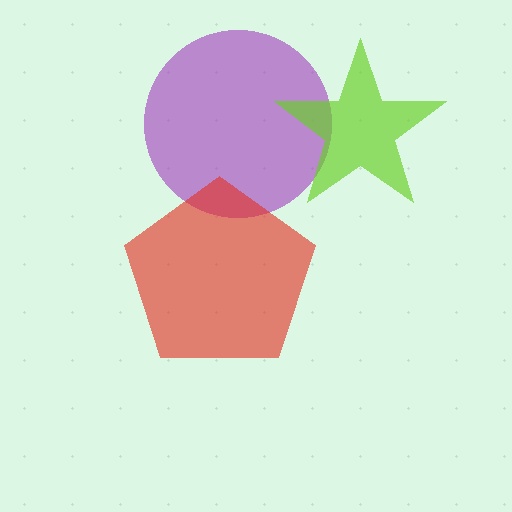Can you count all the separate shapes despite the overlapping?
Yes, there are 3 separate shapes.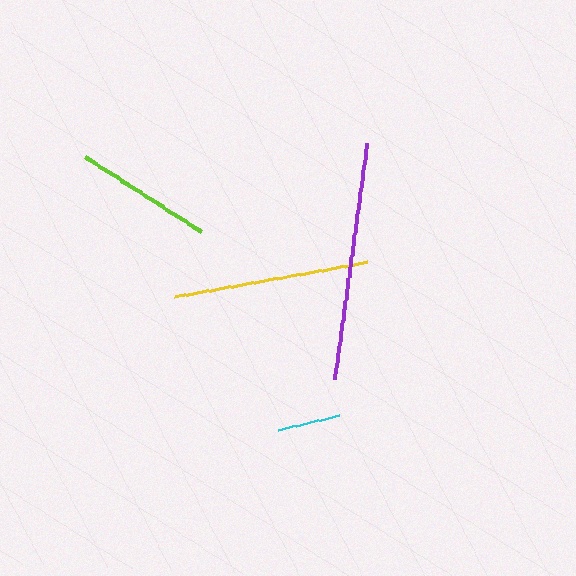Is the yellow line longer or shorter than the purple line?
The purple line is longer than the yellow line.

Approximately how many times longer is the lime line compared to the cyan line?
The lime line is approximately 2.2 times the length of the cyan line.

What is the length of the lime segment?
The lime segment is approximately 139 pixels long.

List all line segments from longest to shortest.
From longest to shortest: purple, yellow, lime, cyan.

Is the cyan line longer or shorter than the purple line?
The purple line is longer than the cyan line.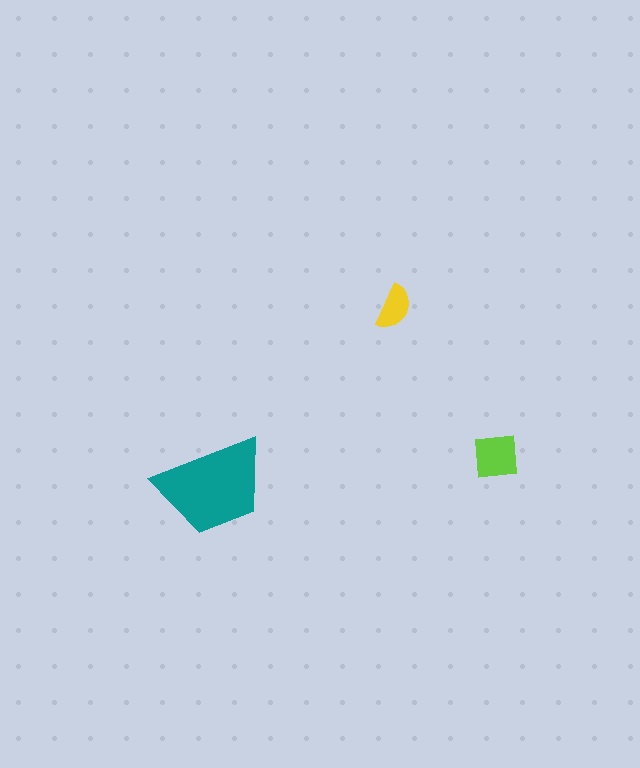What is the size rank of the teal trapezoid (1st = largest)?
1st.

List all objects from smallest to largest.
The yellow semicircle, the lime square, the teal trapezoid.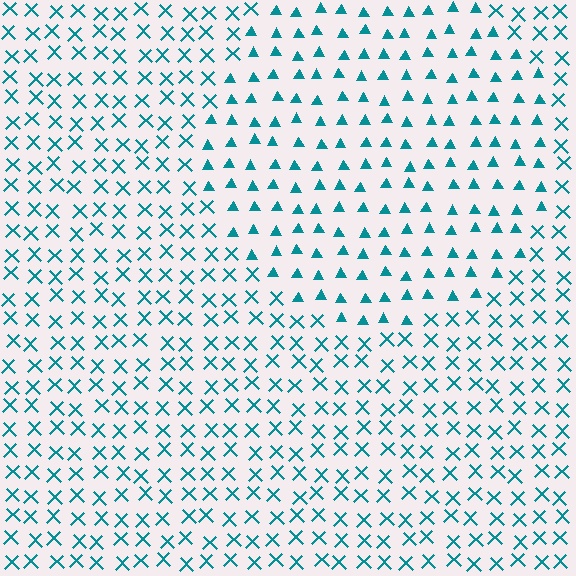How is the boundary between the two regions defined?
The boundary is defined by a change in element shape: triangles inside vs. X marks outside. All elements share the same color and spacing.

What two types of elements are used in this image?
The image uses triangles inside the circle region and X marks outside it.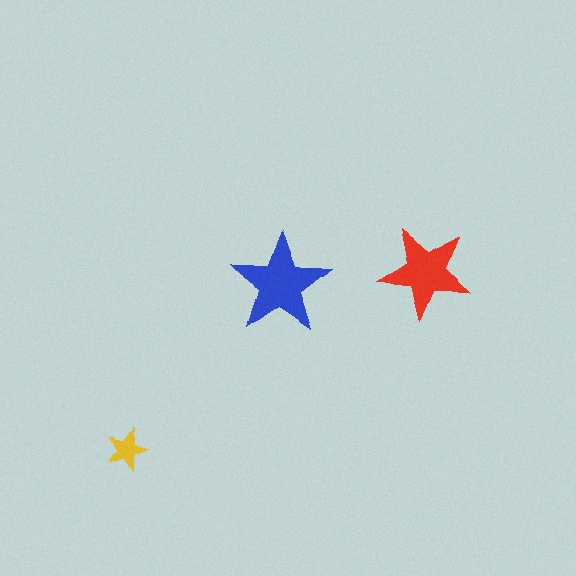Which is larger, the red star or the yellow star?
The red one.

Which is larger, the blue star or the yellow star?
The blue one.